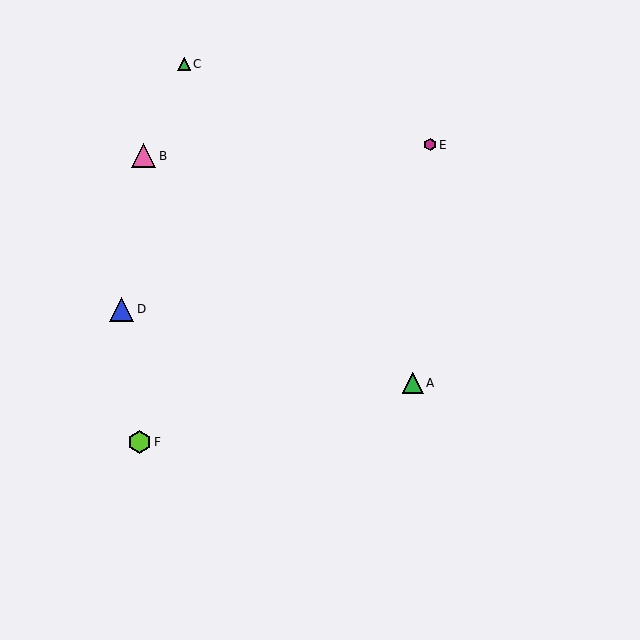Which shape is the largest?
The pink triangle (labeled B) is the largest.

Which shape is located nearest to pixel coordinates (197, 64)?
The green triangle (labeled C) at (184, 64) is nearest to that location.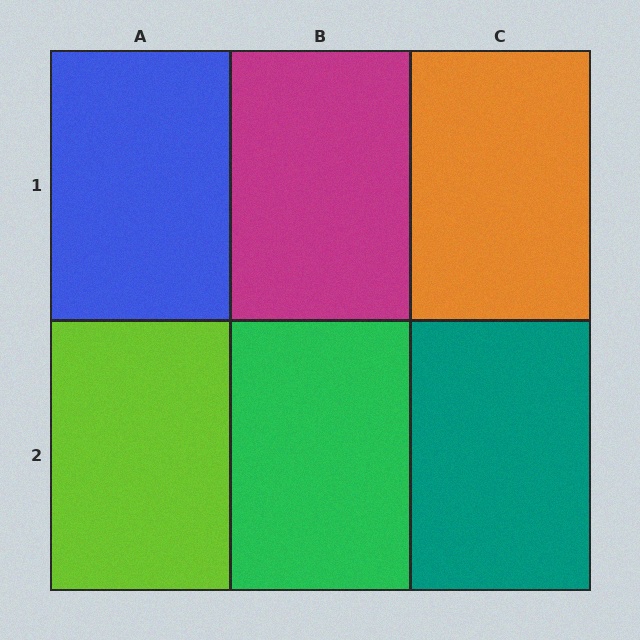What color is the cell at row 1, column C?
Orange.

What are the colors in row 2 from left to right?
Lime, green, teal.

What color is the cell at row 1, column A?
Blue.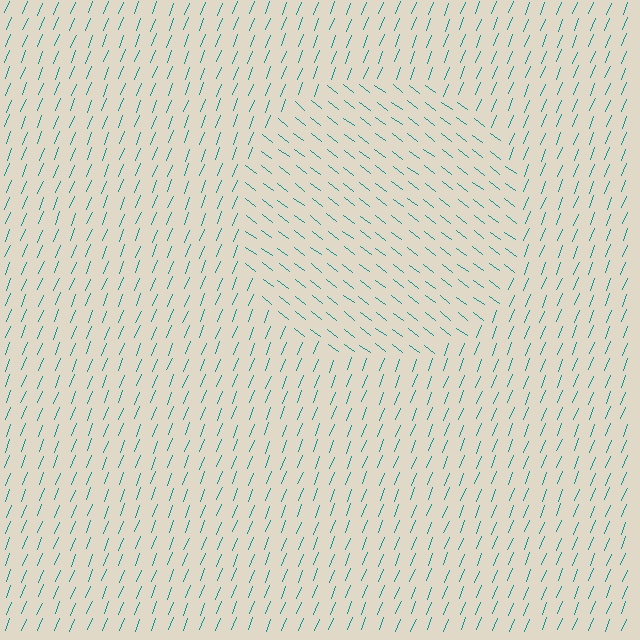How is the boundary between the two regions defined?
The boundary is defined purely by a change in line orientation (approximately 74 degrees difference). All lines are the same color and thickness.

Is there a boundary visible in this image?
Yes, there is a texture boundary formed by a change in line orientation.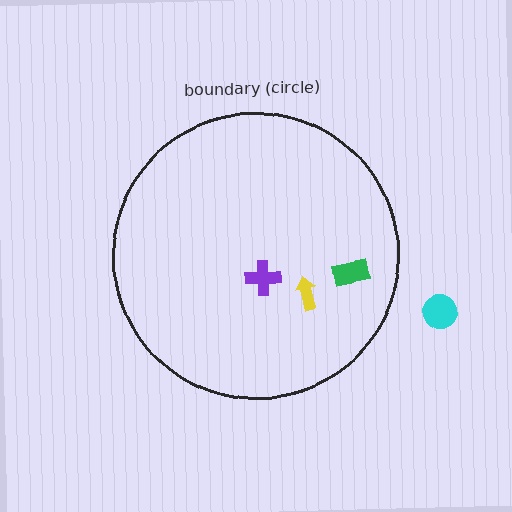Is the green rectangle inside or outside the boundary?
Inside.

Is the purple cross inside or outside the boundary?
Inside.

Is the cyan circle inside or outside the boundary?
Outside.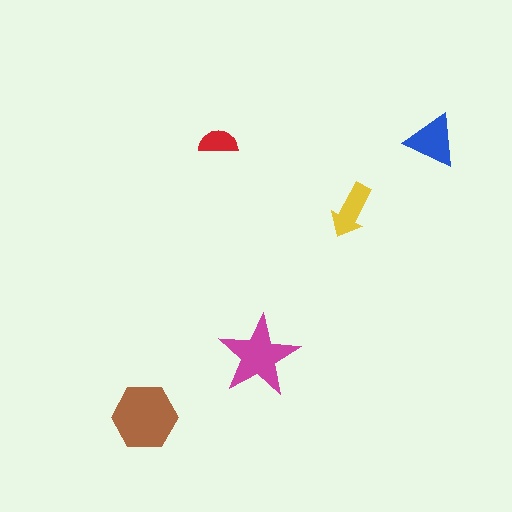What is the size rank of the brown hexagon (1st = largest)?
1st.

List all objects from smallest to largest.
The red semicircle, the yellow arrow, the blue triangle, the magenta star, the brown hexagon.